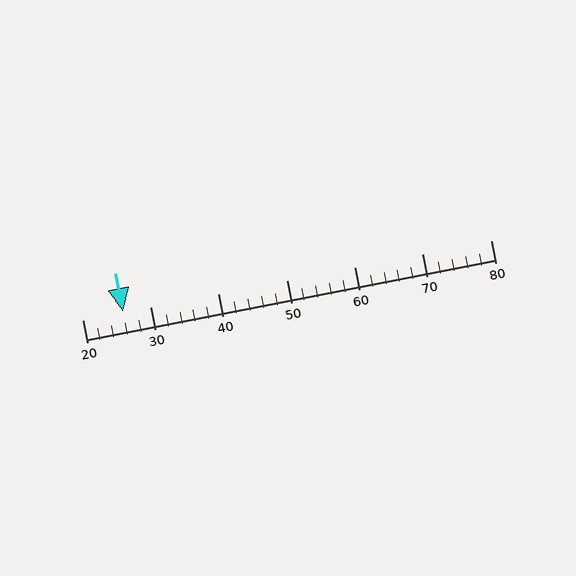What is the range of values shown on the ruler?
The ruler shows values from 20 to 80.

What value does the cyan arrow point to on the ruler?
The cyan arrow points to approximately 26.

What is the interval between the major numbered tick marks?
The major tick marks are spaced 10 units apart.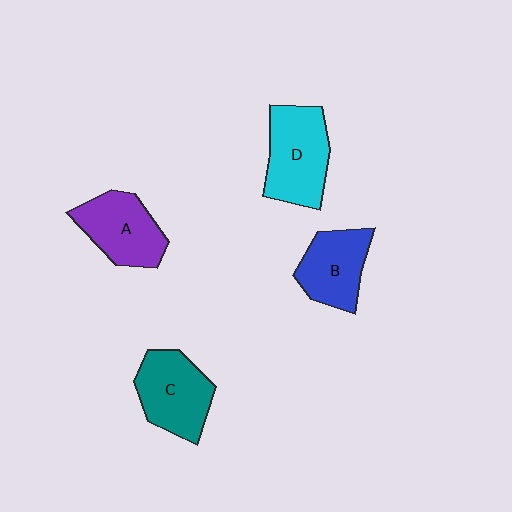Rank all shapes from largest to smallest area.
From largest to smallest: D (cyan), C (teal), A (purple), B (blue).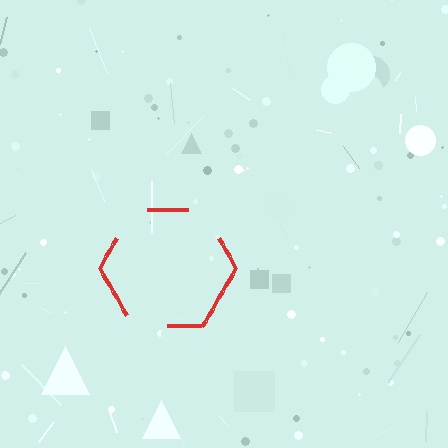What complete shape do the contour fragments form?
The contour fragments form a hexagon.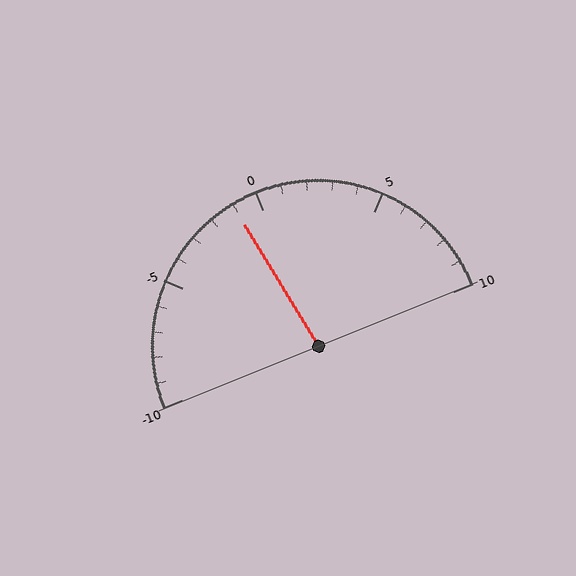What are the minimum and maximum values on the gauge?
The gauge ranges from -10 to 10.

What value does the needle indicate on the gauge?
The needle indicates approximately -1.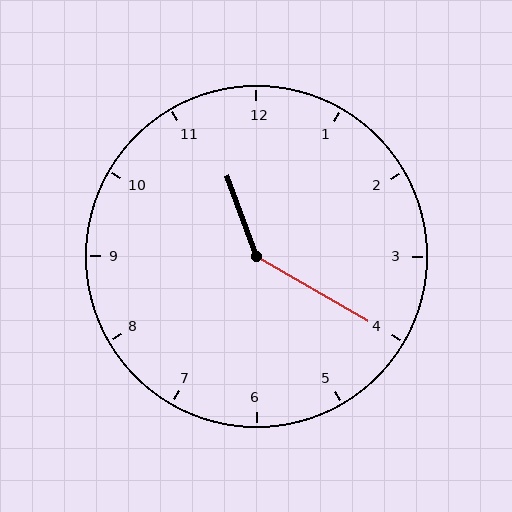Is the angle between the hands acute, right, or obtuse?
It is obtuse.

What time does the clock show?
11:20.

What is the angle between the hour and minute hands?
Approximately 140 degrees.